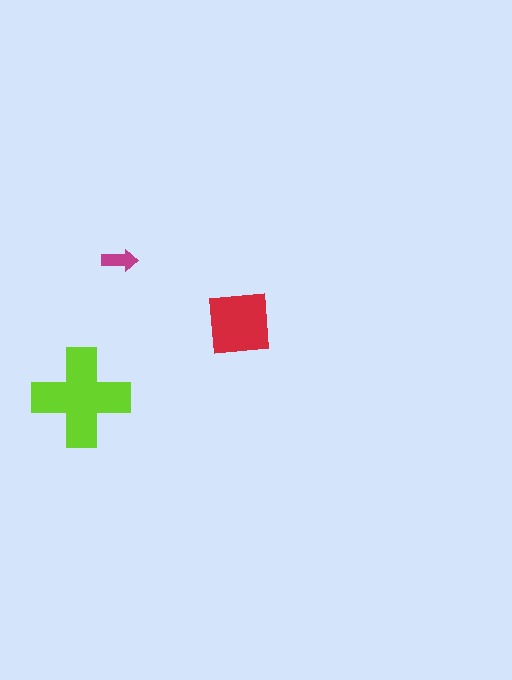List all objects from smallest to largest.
The magenta arrow, the red square, the lime cross.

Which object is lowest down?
The lime cross is bottommost.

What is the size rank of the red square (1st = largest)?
2nd.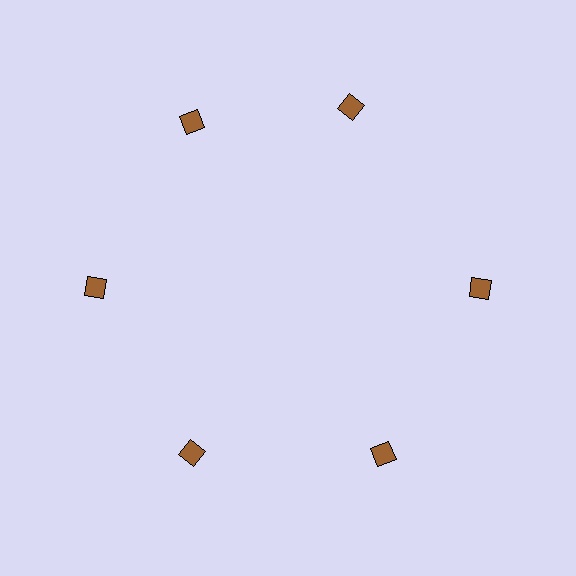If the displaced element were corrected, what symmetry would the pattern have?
It would have 6-fold rotational symmetry — the pattern would map onto itself every 60 degrees.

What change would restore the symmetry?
The symmetry would be restored by rotating it back into even spacing with its neighbors so that all 6 squares sit at equal angles and equal distance from the center.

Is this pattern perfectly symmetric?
No. The 6 brown squares are arranged in a ring, but one element near the 1 o'clock position is rotated out of alignment along the ring, breaking the 6-fold rotational symmetry.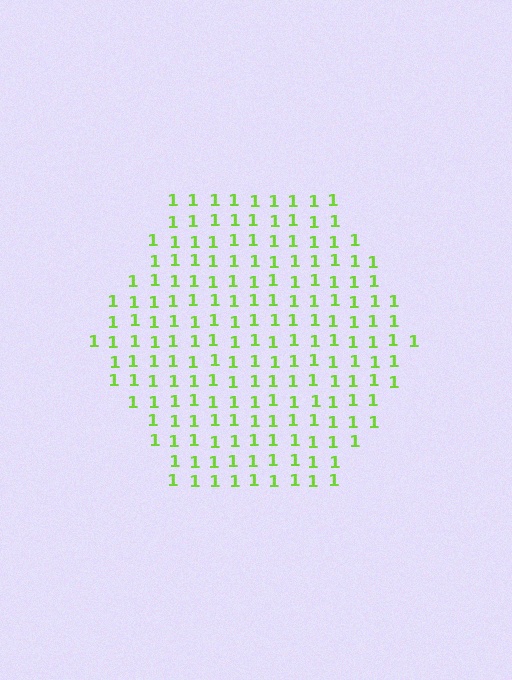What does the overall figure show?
The overall figure shows a hexagon.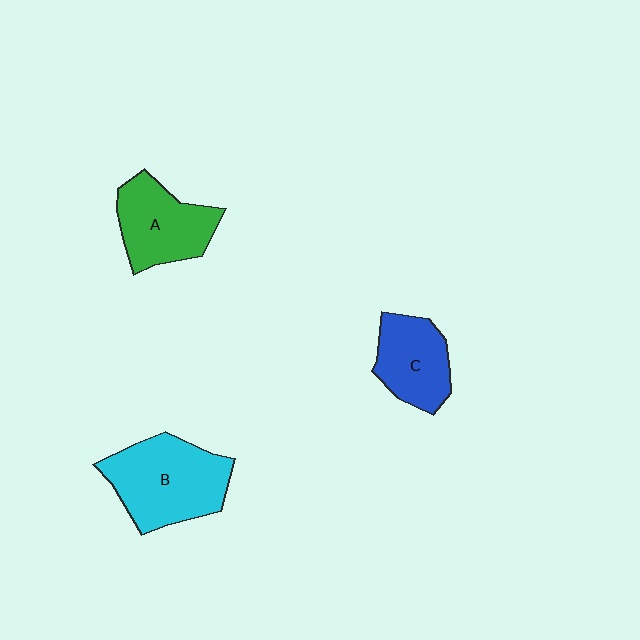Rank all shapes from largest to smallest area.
From largest to smallest: B (cyan), A (green), C (blue).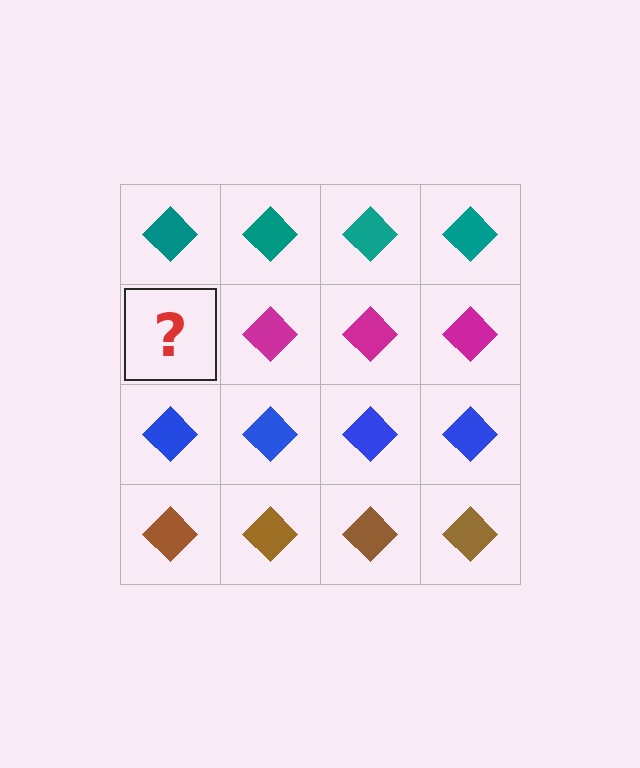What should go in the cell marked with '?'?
The missing cell should contain a magenta diamond.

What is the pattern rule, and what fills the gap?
The rule is that each row has a consistent color. The gap should be filled with a magenta diamond.